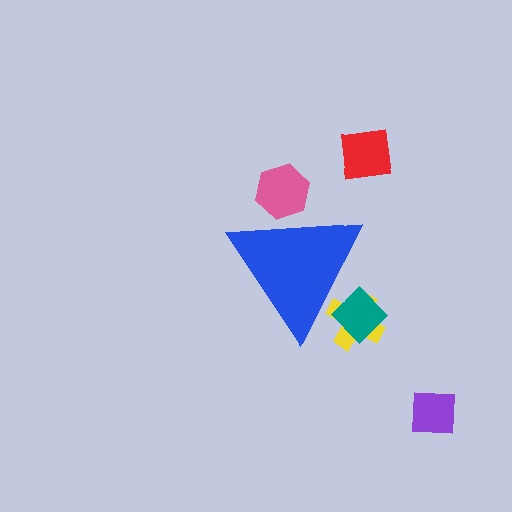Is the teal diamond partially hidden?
Yes, the teal diamond is partially hidden behind the blue triangle.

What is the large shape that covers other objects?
A blue triangle.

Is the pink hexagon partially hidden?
Yes, the pink hexagon is partially hidden behind the blue triangle.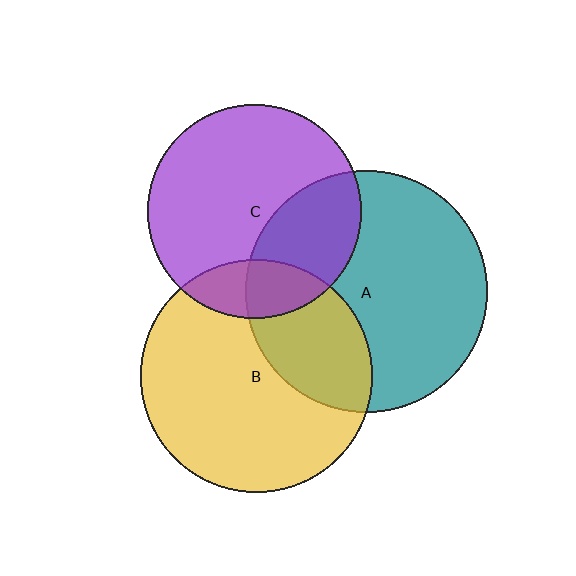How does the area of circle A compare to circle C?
Approximately 1.3 times.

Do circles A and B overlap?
Yes.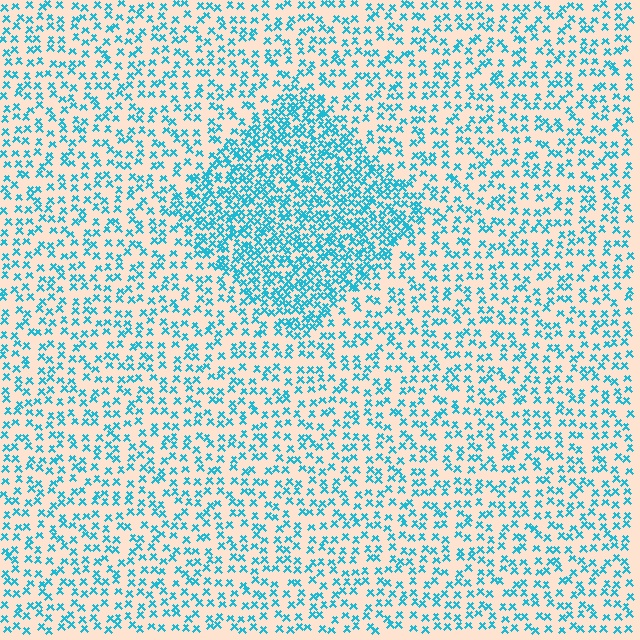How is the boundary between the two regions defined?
The boundary is defined by a change in element density (approximately 2.2x ratio). All elements are the same color, size, and shape.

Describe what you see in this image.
The image contains small cyan elements arranged at two different densities. A diamond-shaped region is visible where the elements are more densely packed than the surrounding area.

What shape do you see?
I see a diamond.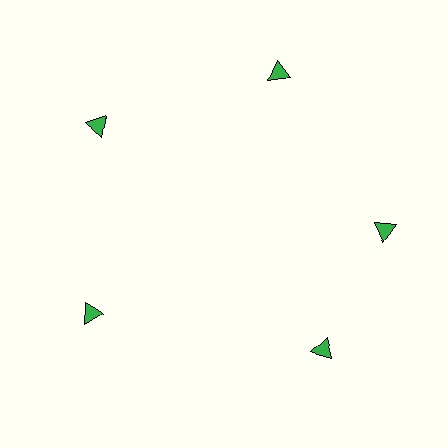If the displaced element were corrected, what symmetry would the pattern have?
It would have 5-fold rotational symmetry — the pattern would map onto itself every 72 degrees.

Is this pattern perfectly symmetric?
No. The 5 green triangles are arranged in a ring, but one element near the 5 o'clock position is rotated out of alignment along the ring, breaking the 5-fold rotational symmetry.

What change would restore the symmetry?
The symmetry would be restored by rotating it back into even spacing with its neighbors so that all 5 triangles sit at equal angles and equal distance from the center.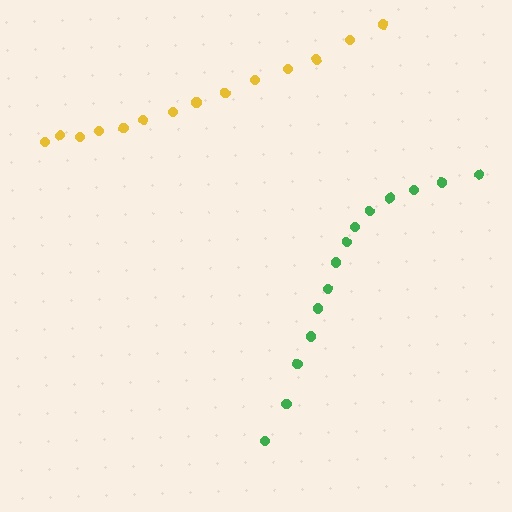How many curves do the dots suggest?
There are 2 distinct paths.